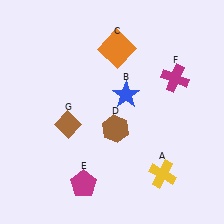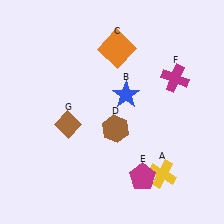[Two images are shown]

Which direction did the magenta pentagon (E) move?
The magenta pentagon (E) moved right.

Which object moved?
The magenta pentagon (E) moved right.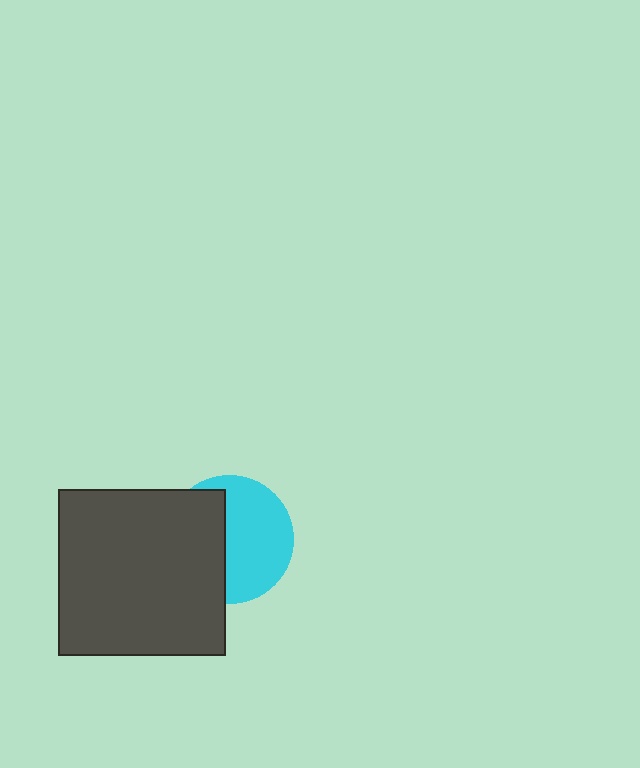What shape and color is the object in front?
The object in front is a dark gray square.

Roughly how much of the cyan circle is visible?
About half of it is visible (roughly 57%).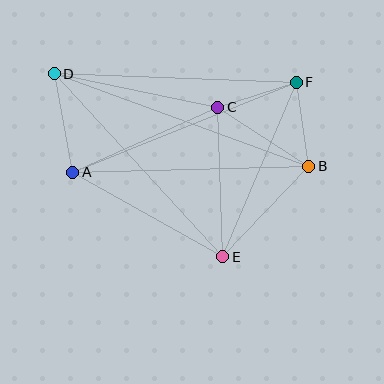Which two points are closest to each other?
Points C and F are closest to each other.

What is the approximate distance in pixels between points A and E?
The distance between A and E is approximately 172 pixels.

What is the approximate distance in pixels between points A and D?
The distance between A and D is approximately 100 pixels.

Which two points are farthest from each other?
Points B and D are farthest from each other.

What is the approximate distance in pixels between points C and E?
The distance between C and E is approximately 150 pixels.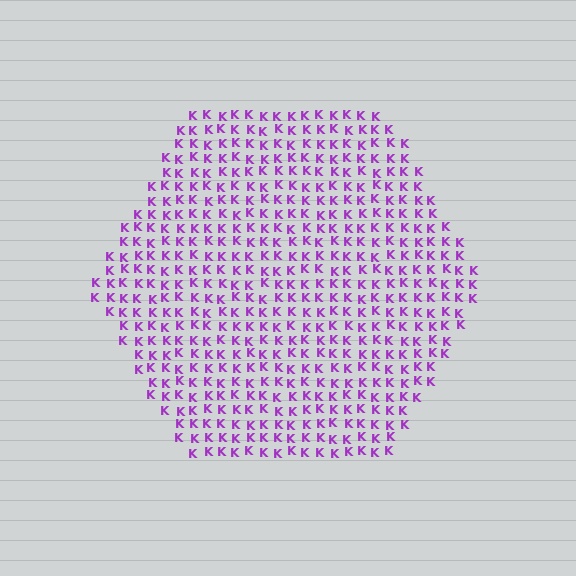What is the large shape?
The large shape is a hexagon.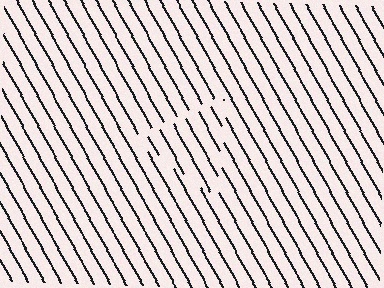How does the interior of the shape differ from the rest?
The interior of the shape contains the same grating, shifted by half a period — the contour is defined by the phase discontinuity where line-ends from the inner and outer gratings abut.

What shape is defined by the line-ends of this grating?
An illusory triangle. The interior of the shape contains the same grating, shifted by half a period — the contour is defined by the phase discontinuity where line-ends from the inner and outer gratings abut.